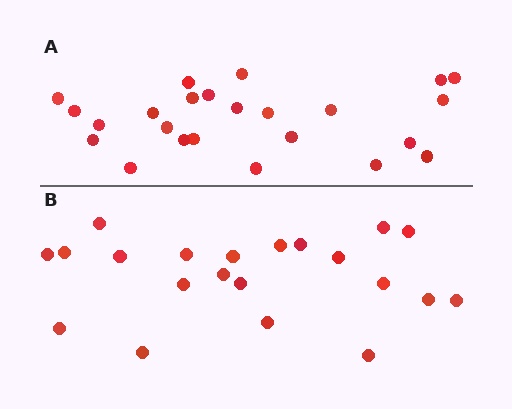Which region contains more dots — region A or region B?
Region A (the top region) has more dots.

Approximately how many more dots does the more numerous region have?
Region A has just a few more — roughly 2 or 3 more dots than region B.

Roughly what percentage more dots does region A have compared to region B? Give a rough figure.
About 15% more.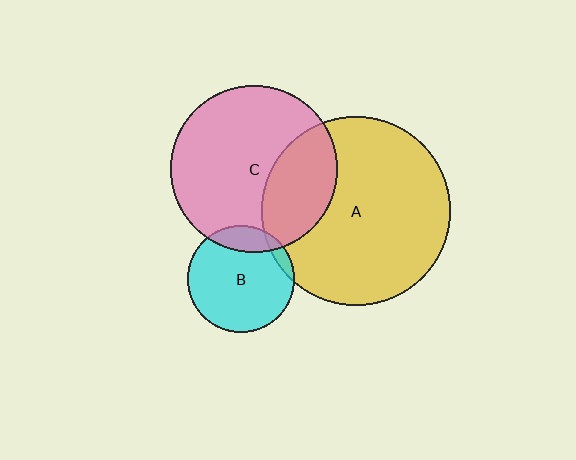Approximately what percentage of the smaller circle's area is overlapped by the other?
Approximately 30%.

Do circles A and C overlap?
Yes.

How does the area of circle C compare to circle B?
Approximately 2.4 times.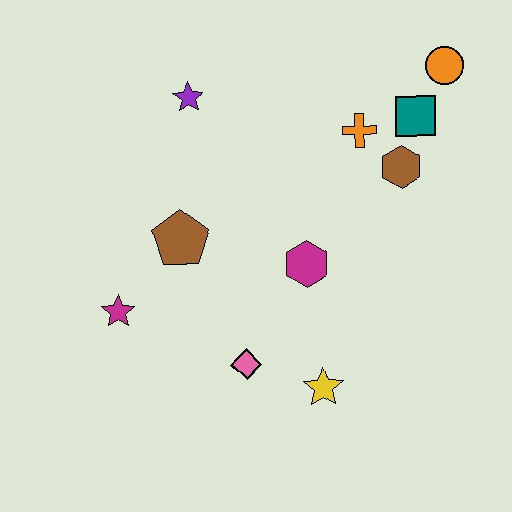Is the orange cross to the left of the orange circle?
Yes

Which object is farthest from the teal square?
The magenta star is farthest from the teal square.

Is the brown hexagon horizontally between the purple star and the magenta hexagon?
No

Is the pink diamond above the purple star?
No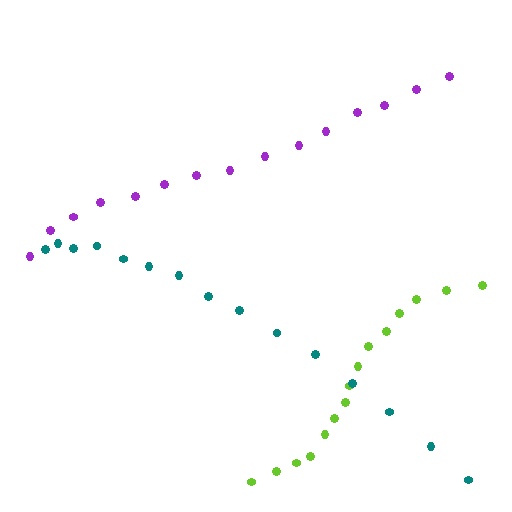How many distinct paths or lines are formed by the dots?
There are 3 distinct paths.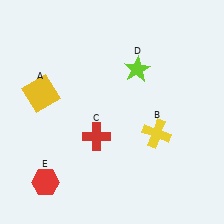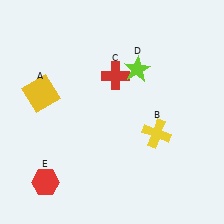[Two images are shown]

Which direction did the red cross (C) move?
The red cross (C) moved up.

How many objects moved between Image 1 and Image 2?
1 object moved between the two images.